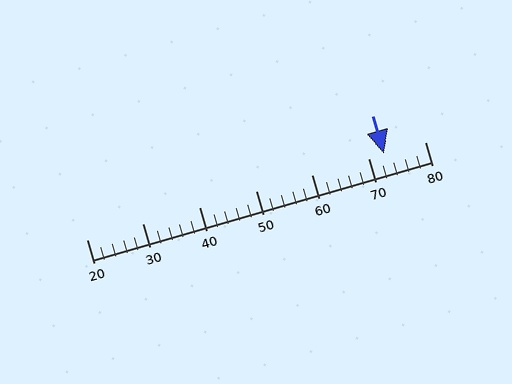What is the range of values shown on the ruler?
The ruler shows values from 20 to 80.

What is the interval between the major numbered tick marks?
The major tick marks are spaced 10 units apart.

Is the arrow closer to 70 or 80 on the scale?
The arrow is closer to 70.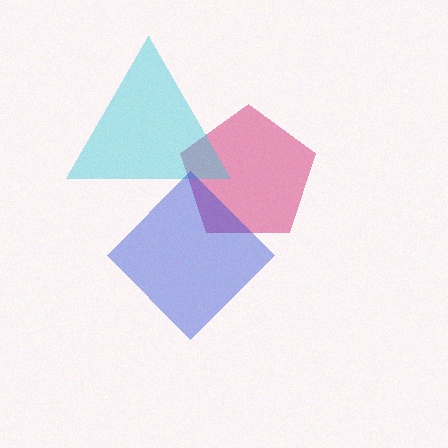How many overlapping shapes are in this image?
There are 3 overlapping shapes in the image.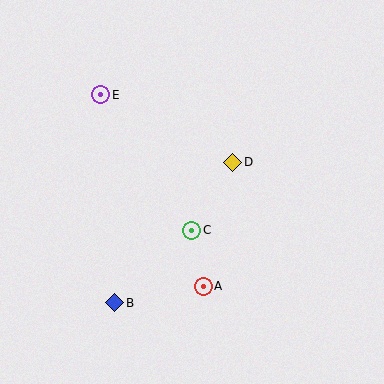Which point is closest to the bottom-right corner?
Point A is closest to the bottom-right corner.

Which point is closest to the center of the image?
Point C at (192, 230) is closest to the center.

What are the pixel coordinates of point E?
Point E is at (101, 95).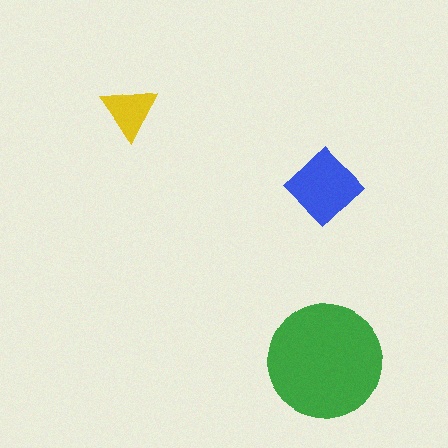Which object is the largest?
The green circle.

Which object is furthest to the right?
The green circle is rightmost.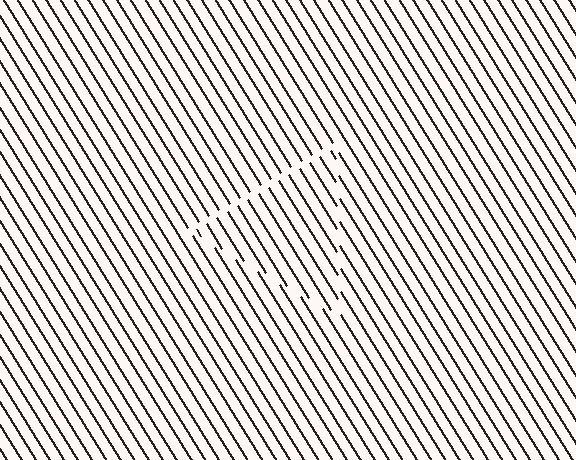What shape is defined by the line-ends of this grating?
An illusory triangle. The interior of the shape contains the same grating, shifted by half a period — the contour is defined by the phase discontinuity where line-ends from the inner and outer gratings abut.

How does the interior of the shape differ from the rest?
The interior of the shape contains the same grating, shifted by half a period — the contour is defined by the phase discontinuity where line-ends from the inner and outer gratings abut.